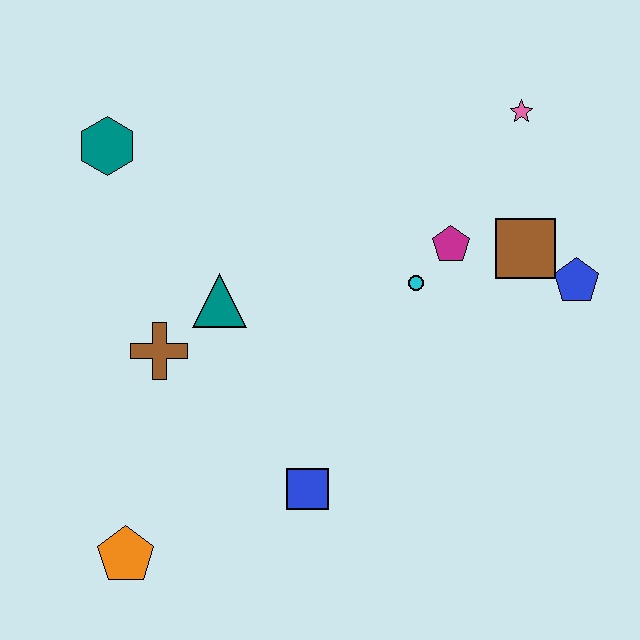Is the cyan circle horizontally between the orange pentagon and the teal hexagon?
No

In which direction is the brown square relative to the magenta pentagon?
The brown square is to the right of the magenta pentagon.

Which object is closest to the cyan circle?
The magenta pentagon is closest to the cyan circle.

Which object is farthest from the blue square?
The pink star is farthest from the blue square.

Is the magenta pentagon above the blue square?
Yes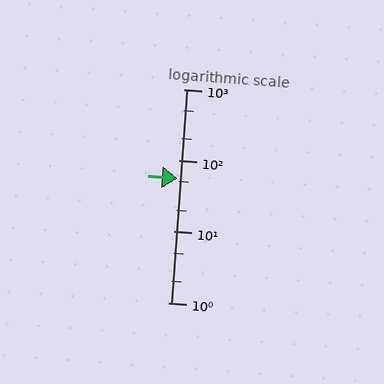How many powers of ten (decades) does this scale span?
The scale spans 3 decades, from 1 to 1000.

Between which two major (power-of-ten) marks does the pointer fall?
The pointer is between 10 and 100.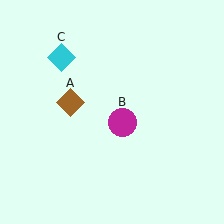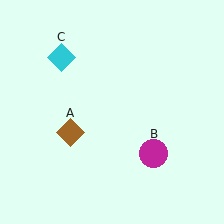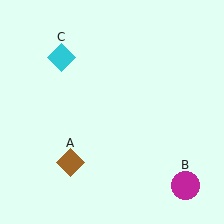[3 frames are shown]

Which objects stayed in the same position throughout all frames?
Cyan diamond (object C) remained stationary.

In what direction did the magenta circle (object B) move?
The magenta circle (object B) moved down and to the right.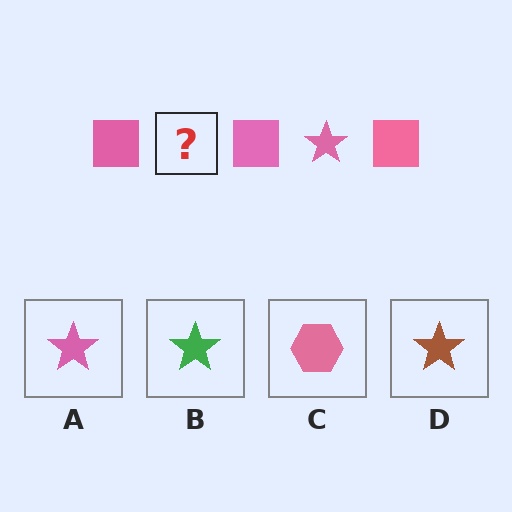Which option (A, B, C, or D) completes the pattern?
A.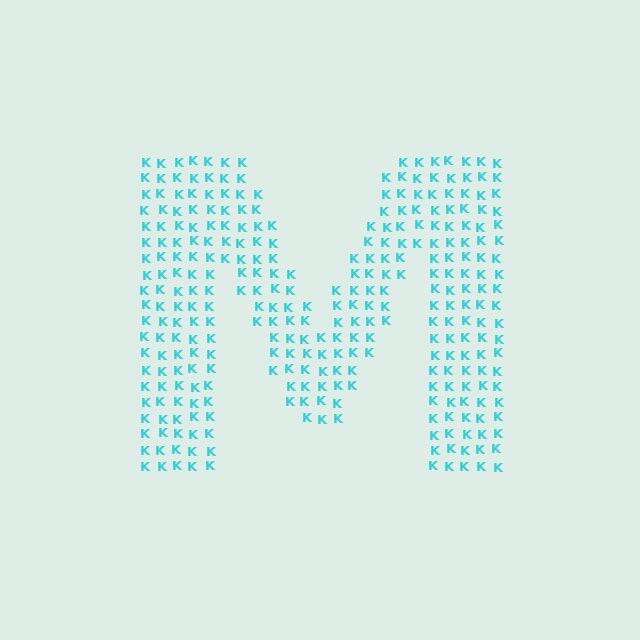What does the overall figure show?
The overall figure shows the letter M.